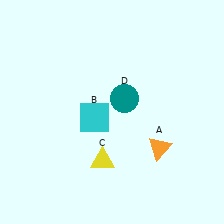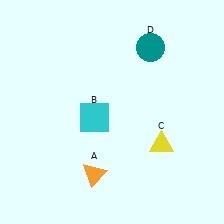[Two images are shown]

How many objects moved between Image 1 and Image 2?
3 objects moved between the two images.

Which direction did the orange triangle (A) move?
The orange triangle (A) moved left.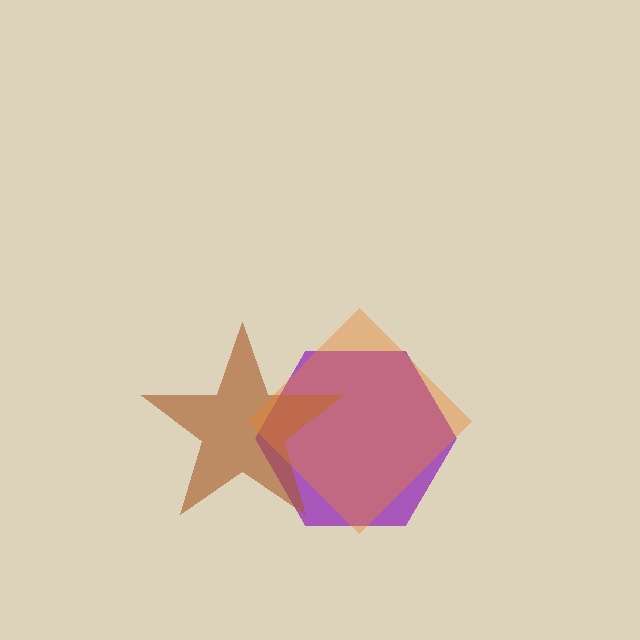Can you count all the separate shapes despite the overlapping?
Yes, there are 3 separate shapes.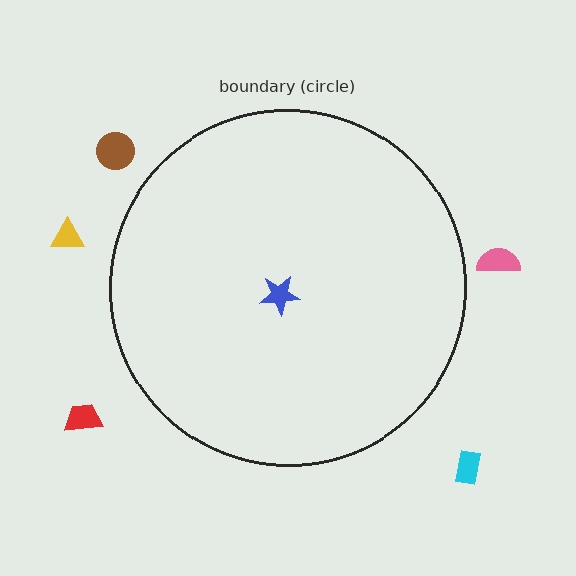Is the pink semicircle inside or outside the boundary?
Outside.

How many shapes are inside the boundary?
1 inside, 5 outside.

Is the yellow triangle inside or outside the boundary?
Outside.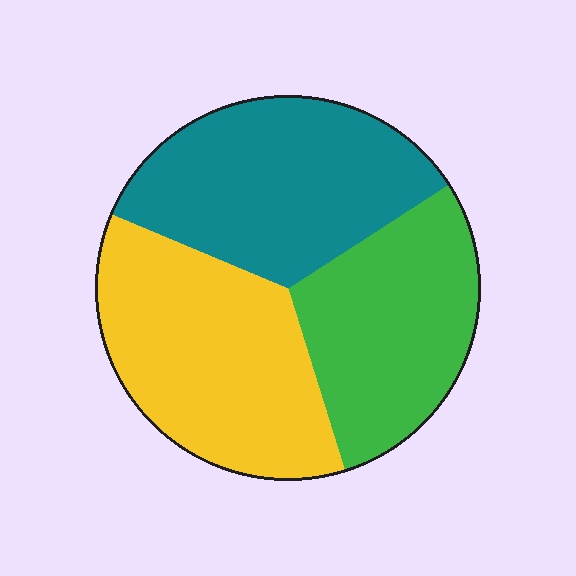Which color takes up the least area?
Green, at roughly 30%.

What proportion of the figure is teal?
Teal takes up about one third (1/3) of the figure.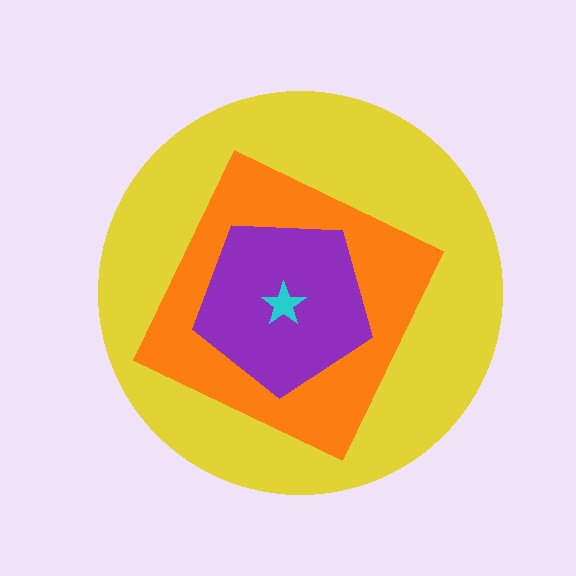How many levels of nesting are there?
4.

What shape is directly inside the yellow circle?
The orange diamond.